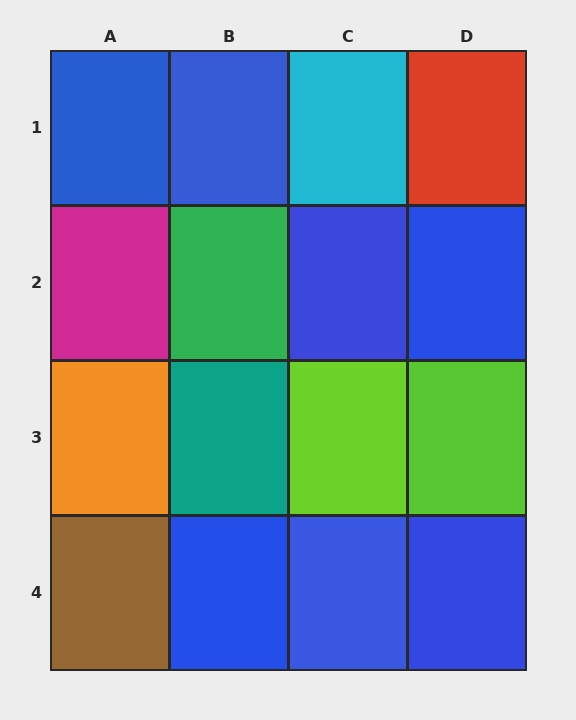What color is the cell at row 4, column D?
Blue.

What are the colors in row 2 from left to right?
Magenta, green, blue, blue.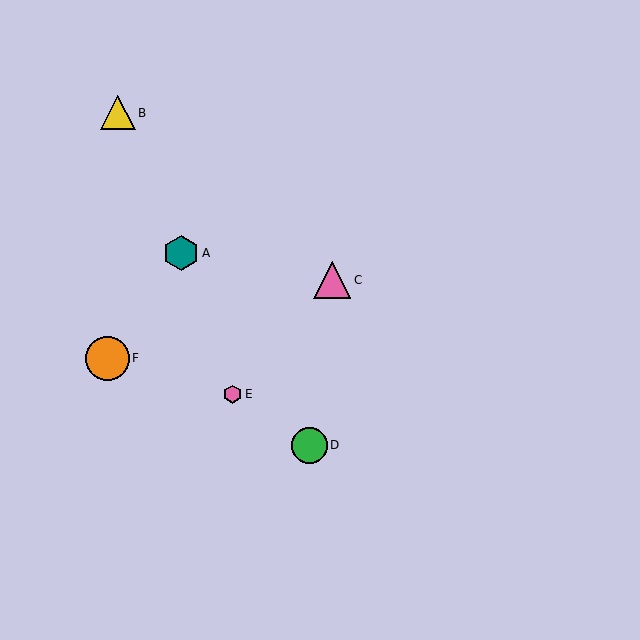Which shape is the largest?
The orange circle (labeled F) is the largest.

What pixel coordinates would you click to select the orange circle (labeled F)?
Click at (107, 358) to select the orange circle F.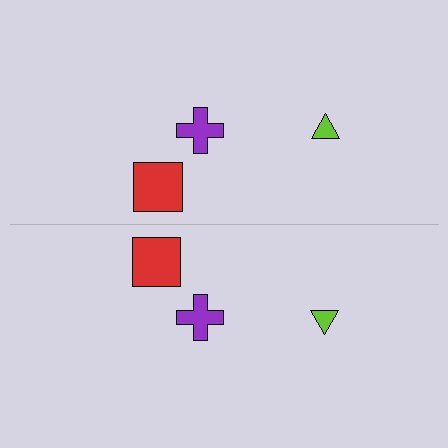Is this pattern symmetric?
Yes, this pattern has bilateral (reflection) symmetry.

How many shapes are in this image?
There are 6 shapes in this image.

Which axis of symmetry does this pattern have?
The pattern has a horizontal axis of symmetry running through the center of the image.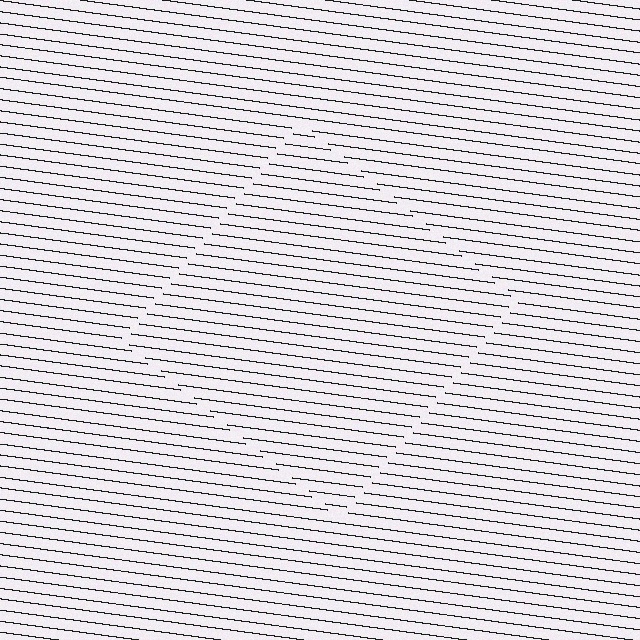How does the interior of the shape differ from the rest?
The interior of the shape contains the same grating, shifted by half a period — the contour is defined by the phase discontinuity where line-ends from the inner and outer gratings abut.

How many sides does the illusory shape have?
4 sides — the line-ends trace a square.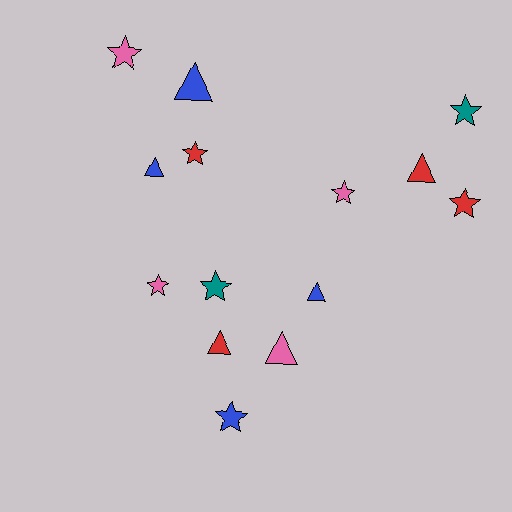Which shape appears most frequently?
Star, with 8 objects.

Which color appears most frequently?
Red, with 4 objects.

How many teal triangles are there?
There are no teal triangles.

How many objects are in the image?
There are 14 objects.